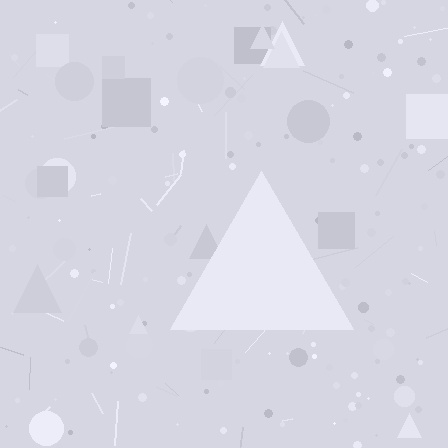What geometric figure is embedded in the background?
A triangle is embedded in the background.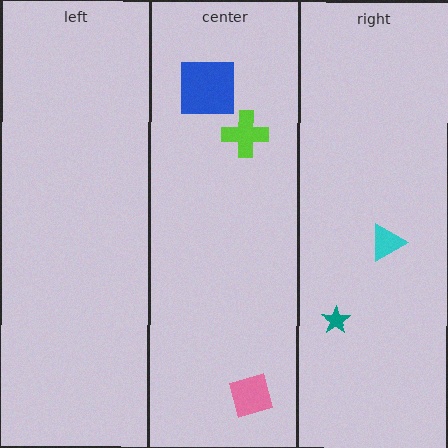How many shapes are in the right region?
2.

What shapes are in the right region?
The cyan triangle, the teal star.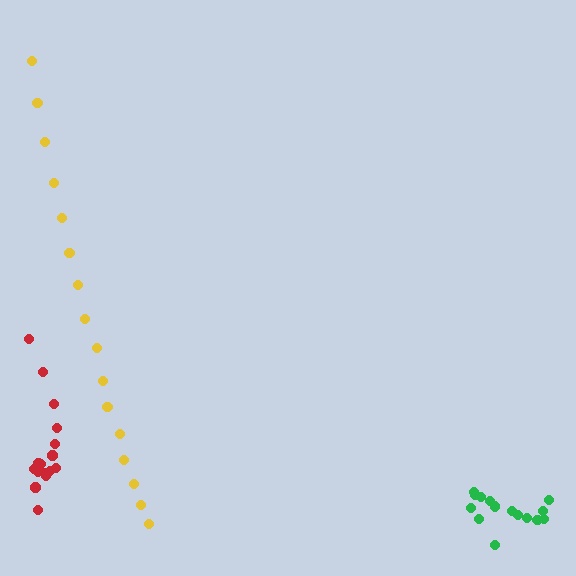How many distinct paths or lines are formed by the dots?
There are 3 distinct paths.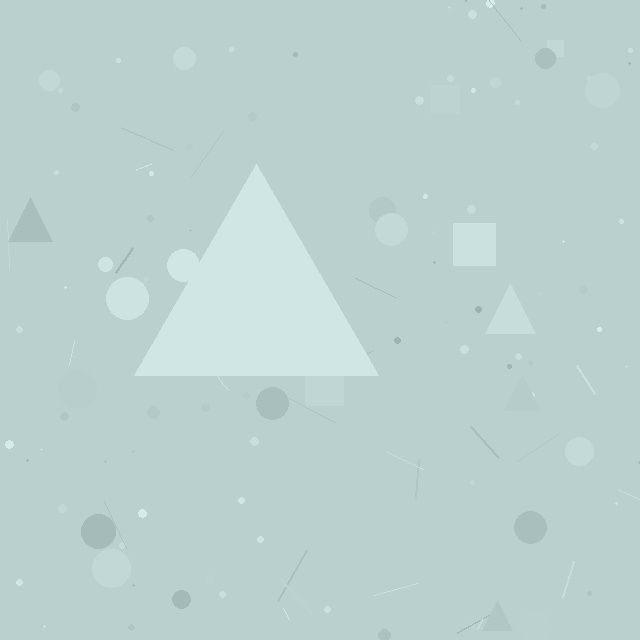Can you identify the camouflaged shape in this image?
The camouflaged shape is a triangle.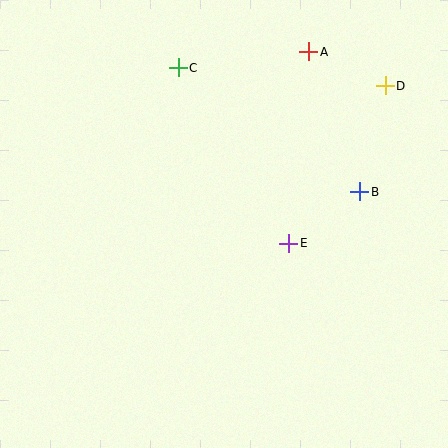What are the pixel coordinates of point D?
Point D is at (385, 86).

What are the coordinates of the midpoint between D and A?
The midpoint between D and A is at (347, 69).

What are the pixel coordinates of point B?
Point B is at (360, 192).